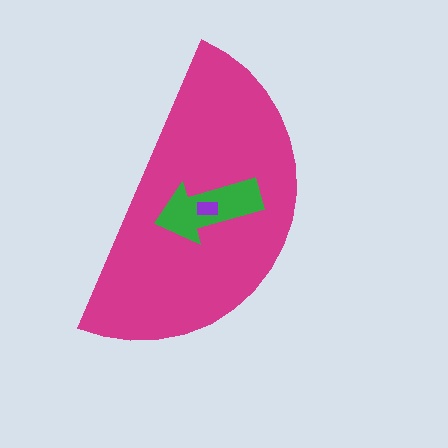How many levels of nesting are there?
3.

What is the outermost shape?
The magenta semicircle.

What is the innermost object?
The purple rectangle.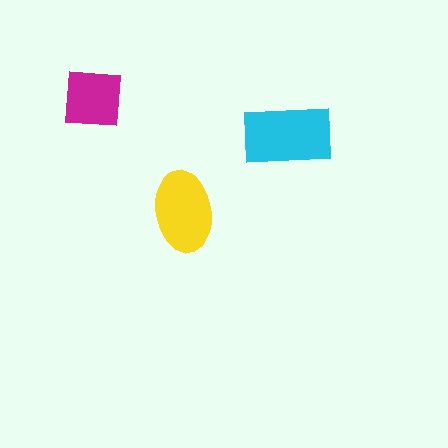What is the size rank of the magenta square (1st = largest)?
3rd.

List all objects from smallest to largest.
The magenta square, the yellow ellipse, the cyan rectangle.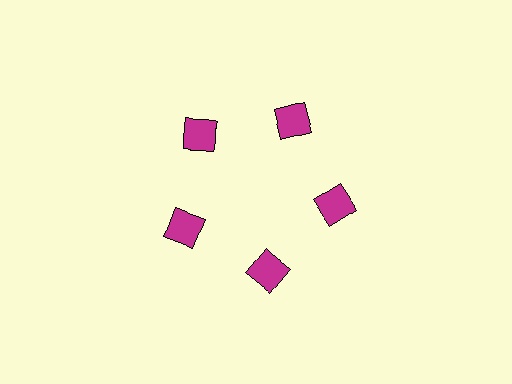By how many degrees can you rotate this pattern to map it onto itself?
The pattern maps onto itself every 72 degrees of rotation.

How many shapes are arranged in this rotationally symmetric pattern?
There are 5 shapes, arranged in 5 groups of 1.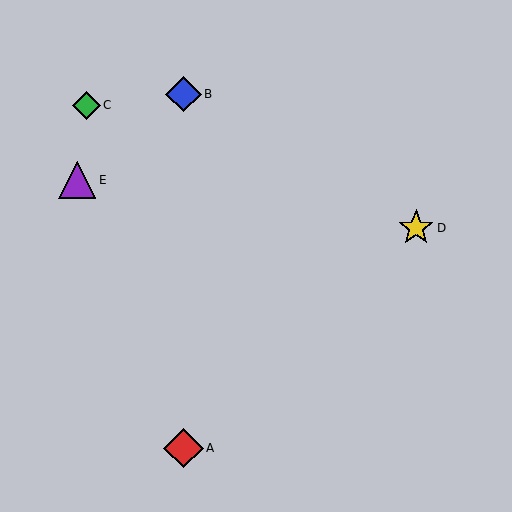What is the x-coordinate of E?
Object E is at x≈77.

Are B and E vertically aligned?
No, B is at x≈183 and E is at x≈77.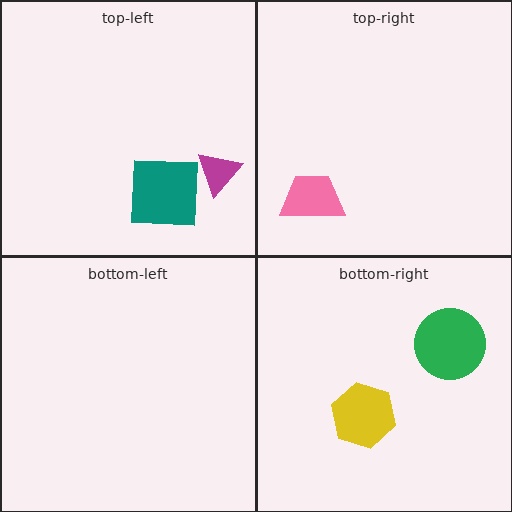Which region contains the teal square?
The top-left region.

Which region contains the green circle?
The bottom-right region.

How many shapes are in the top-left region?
2.